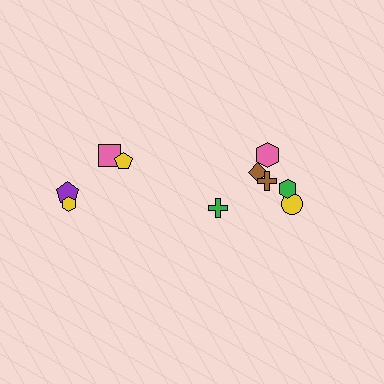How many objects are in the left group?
There are 4 objects.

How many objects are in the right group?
There are 6 objects.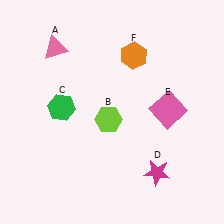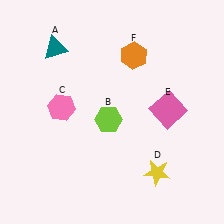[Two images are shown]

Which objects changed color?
A changed from pink to teal. C changed from green to pink. D changed from magenta to yellow.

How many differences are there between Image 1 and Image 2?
There are 3 differences between the two images.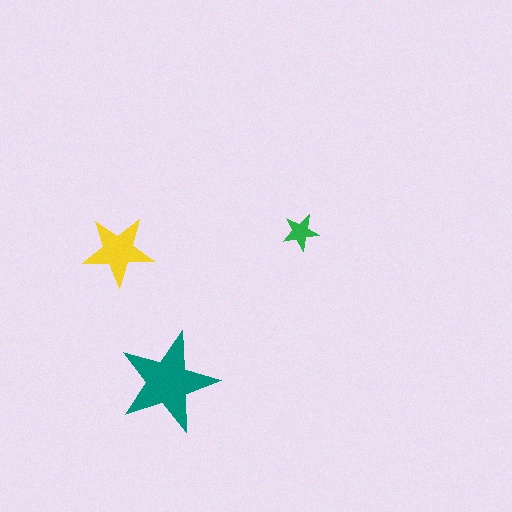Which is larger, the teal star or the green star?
The teal one.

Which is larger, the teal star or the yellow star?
The teal one.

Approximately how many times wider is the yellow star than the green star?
About 2 times wider.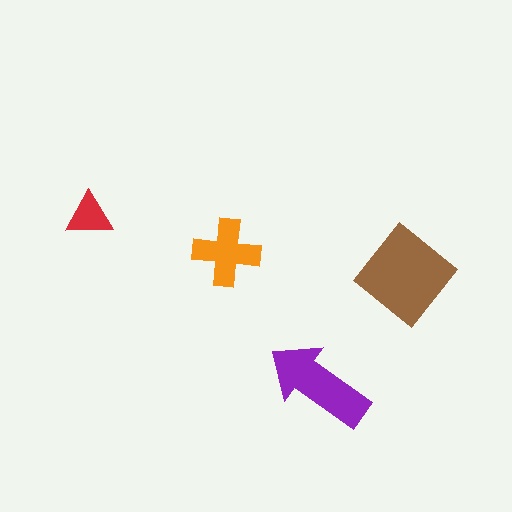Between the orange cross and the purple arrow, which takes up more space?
The purple arrow.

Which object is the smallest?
The red triangle.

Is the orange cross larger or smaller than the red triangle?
Larger.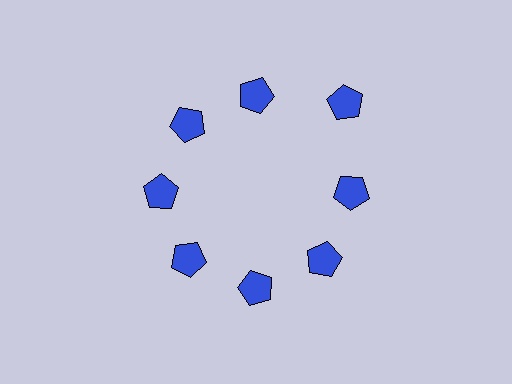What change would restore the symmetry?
The symmetry would be restored by moving it inward, back onto the ring so that all 8 pentagons sit at equal angles and equal distance from the center.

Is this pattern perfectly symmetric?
No. The 8 blue pentagons are arranged in a ring, but one element near the 2 o'clock position is pushed outward from the center, breaking the 8-fold rotational symmetry.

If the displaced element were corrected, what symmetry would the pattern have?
It would have 8-fold rotational symmetry — the pattern would map onto itself every 45 degrees.